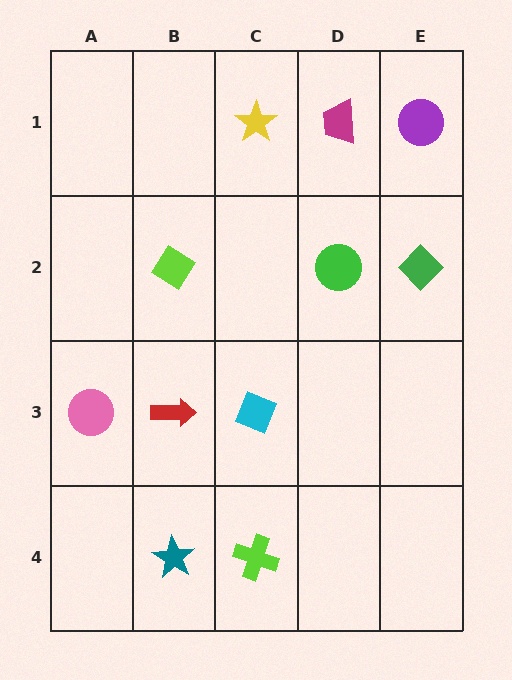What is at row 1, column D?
A magenta trapezoid.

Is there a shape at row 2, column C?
No, that cell is empty.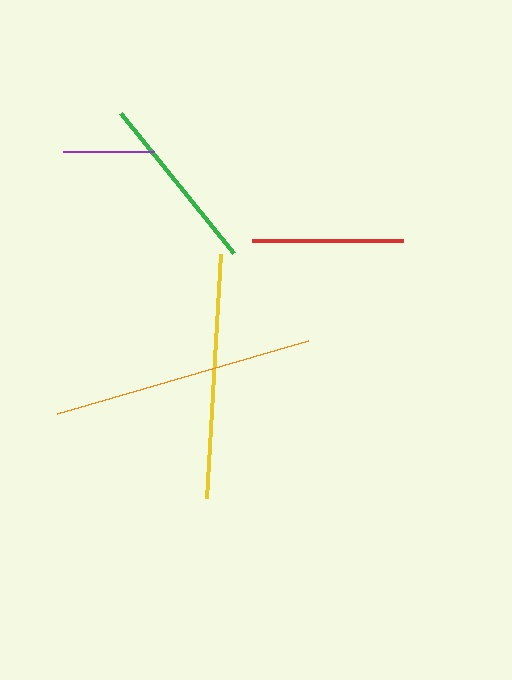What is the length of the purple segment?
The purple segment is approximately 91 pixels long.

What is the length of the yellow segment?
The yellow segment is approximately 244 pixels long.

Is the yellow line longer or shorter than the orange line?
The orange line is longer than the yellow line.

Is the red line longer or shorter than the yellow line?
The yellow line is longer than the red line.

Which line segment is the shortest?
The purple line is the shortest at approximately 91 pixels.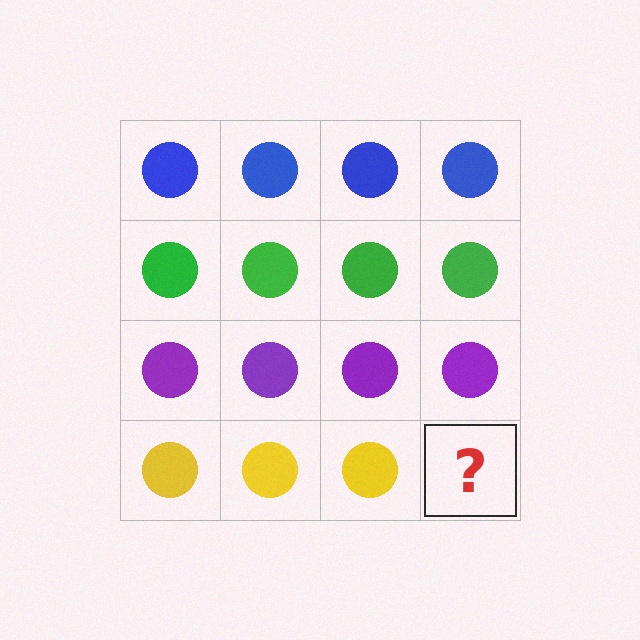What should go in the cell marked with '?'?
The missing cell should contain a yellow circle.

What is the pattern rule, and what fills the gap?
The rule is that each row has a consistent color. The gap should be filled with a yellow circle.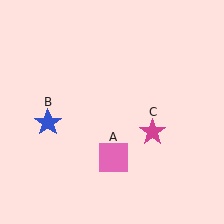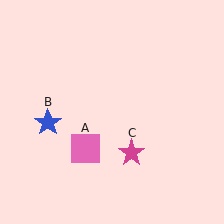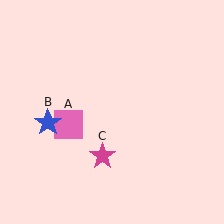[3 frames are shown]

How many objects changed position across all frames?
2 objects changed position: pink square (object A), magenta star (object C).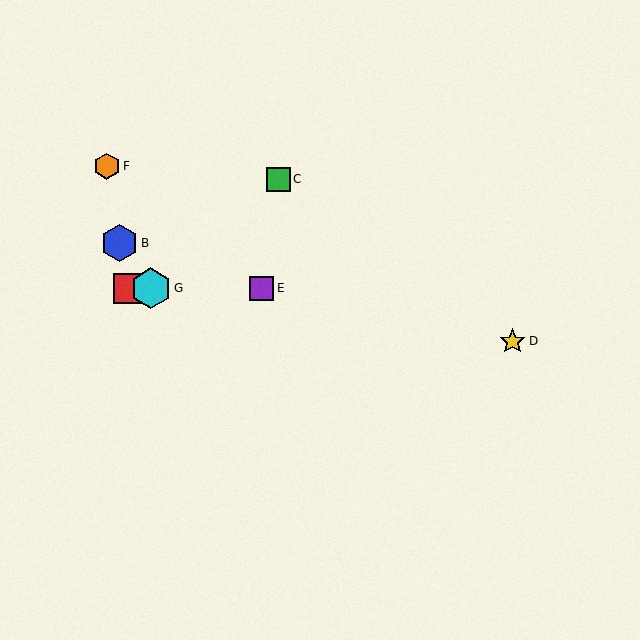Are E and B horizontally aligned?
No, E is at y≈288 and B is at y≈243.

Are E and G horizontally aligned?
Yes, both are at y≈288.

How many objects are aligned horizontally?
3 objects (A, E, G) are aligned horizontally.